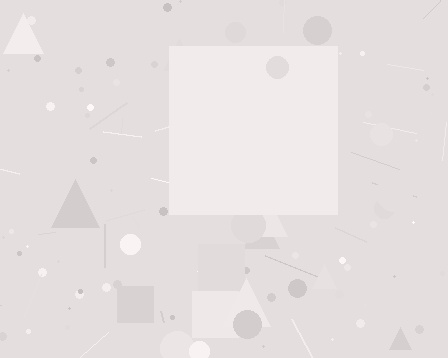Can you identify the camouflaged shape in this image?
The camouflaged shape is a square.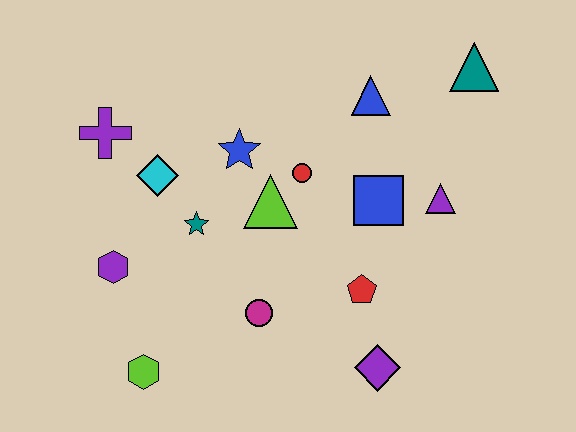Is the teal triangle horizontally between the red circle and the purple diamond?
No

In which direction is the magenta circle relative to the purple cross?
The magenta circle is below the purple cross.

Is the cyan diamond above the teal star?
Yes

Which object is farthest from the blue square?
The lime hexagon is farthest from the blue square.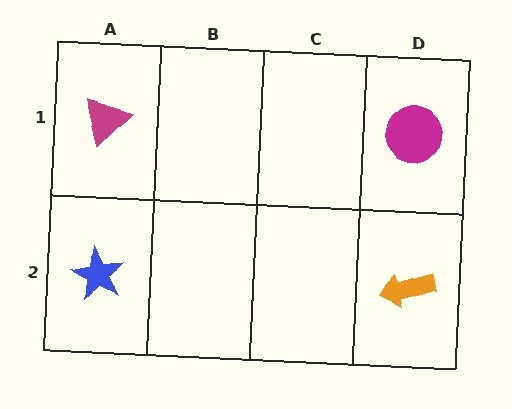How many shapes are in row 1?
2 shapes.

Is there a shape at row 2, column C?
No, that cell is empty.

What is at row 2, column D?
An orange arrow.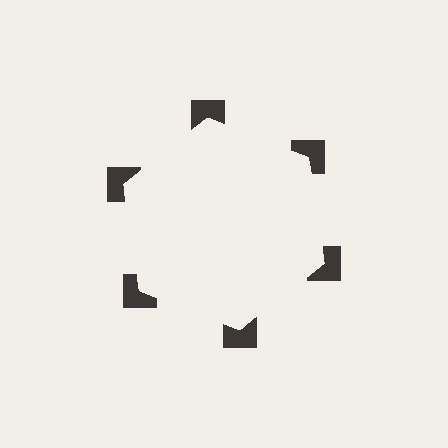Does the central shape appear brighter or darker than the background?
It typically appears slightly brighter than the background, even though no actual brightness change is drawn.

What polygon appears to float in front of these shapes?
An illusory hexagon — its edges are inferred from the aligned wedge cuts in the notched squares, not physically drawn.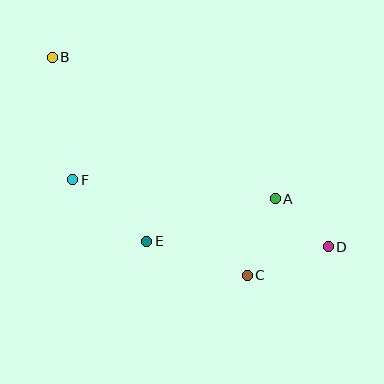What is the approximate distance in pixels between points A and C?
The distance between A and C is approximately 82 pixels.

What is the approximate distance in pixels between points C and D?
The distance between C and D is approximately 86 pixels.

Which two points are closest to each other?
Points A and D are closest to each other.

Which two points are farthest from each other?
Points B and D are farthest from each other.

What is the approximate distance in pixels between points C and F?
The distance between C and F is approximately 199 pixels.